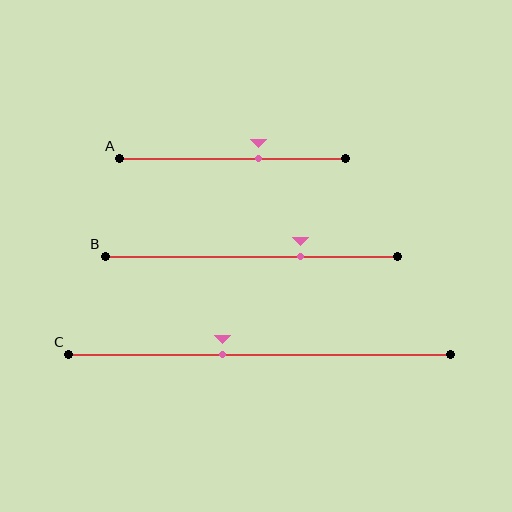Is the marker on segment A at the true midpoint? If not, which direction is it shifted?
No, the marker on segment A is shifted to the right by about 12% of the segment length.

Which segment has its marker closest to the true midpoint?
Segment C has its marker closest to the true midpoint.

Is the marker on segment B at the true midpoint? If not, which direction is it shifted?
No, the marker on segment B is shifted to the right by about 17% of the segment length.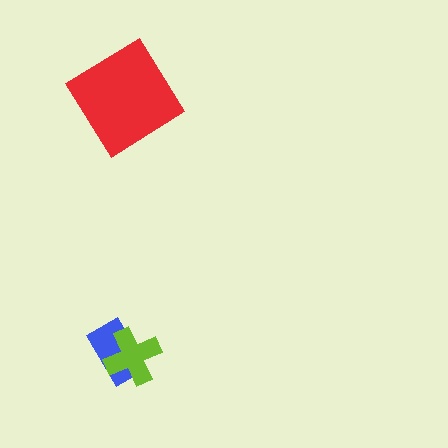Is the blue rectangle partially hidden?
Yes, it is partially covered by another shape.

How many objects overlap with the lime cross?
1 object overlaps with the lime cross.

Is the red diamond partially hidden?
No, no other shape covers it.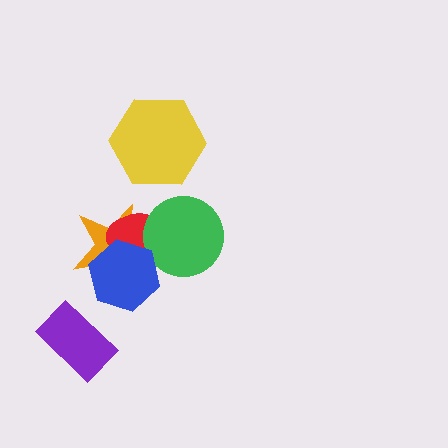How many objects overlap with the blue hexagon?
2 objects overlap with the blue hexagon.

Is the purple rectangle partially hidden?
No, no other shape covers it.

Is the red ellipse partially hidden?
Yes, it is partially covered by another shape.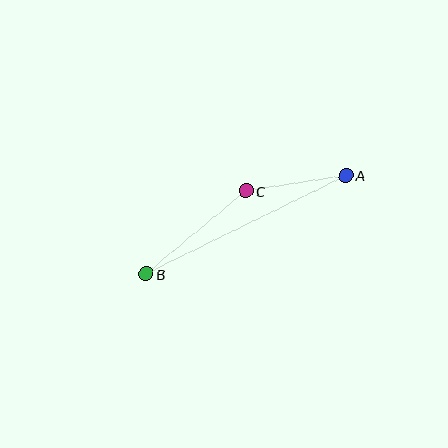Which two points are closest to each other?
Points A and C are closest to each other.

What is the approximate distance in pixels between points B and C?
The distance between B and C is approximately 130 pixels.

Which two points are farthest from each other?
Points A and B are farthest from each other.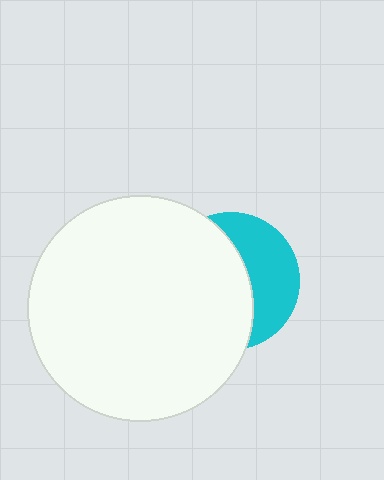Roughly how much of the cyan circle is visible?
A small part of it is visible (roughly 39%).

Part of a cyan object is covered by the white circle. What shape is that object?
It is a circle.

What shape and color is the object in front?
The object in front is a white circle.